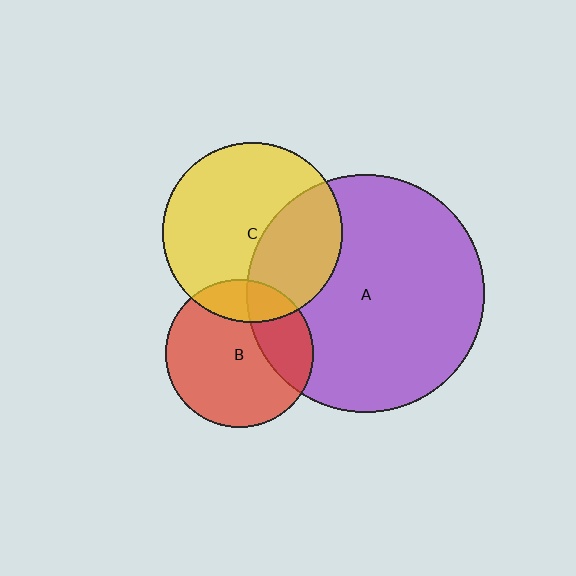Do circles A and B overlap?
Yes.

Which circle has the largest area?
Circle A (purple).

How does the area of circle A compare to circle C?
Approximately 1.8 times.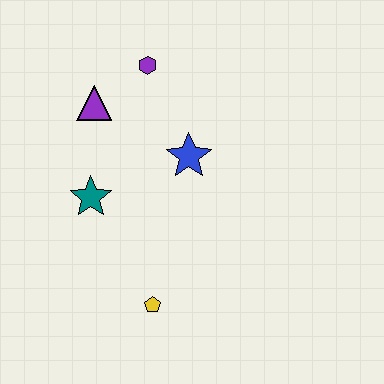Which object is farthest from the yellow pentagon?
The purple hexagon is farthest from the yellow pentagon.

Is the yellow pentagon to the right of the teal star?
Yes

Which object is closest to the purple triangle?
The purple hexagon is closest to the purple triangle.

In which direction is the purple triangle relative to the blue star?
The purple triangle is to the left of the blue star.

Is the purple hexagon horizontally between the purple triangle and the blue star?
Yes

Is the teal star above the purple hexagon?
No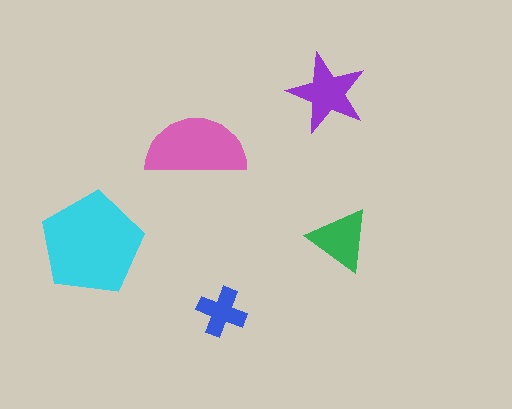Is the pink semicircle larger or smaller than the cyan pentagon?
Smaller.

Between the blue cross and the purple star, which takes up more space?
The purple star.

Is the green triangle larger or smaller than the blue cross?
Larger.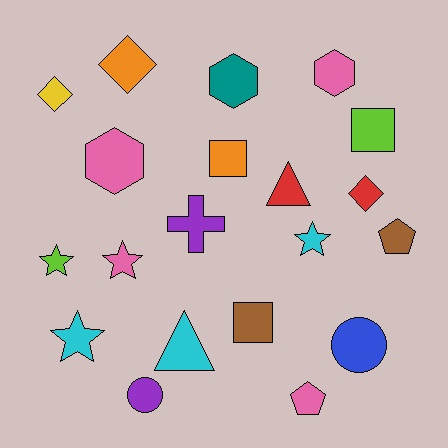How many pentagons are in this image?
There are 2 pentagons.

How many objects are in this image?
There are 20 objects.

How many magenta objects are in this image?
There are no magenta objects.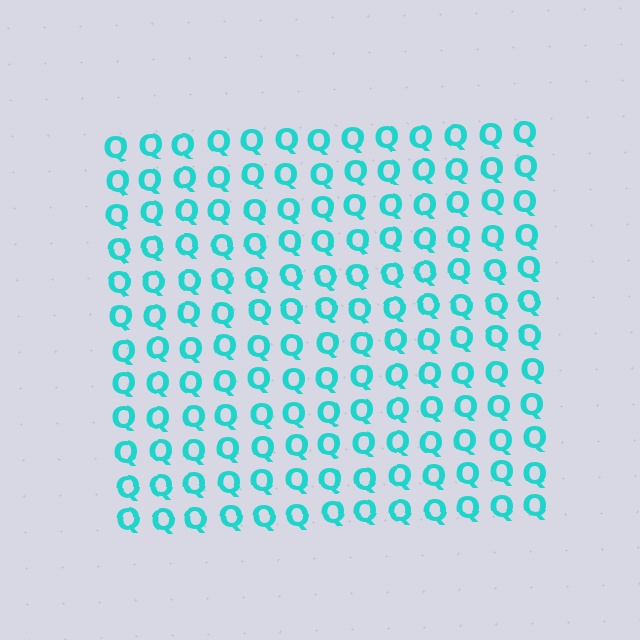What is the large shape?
The large shape is a square.